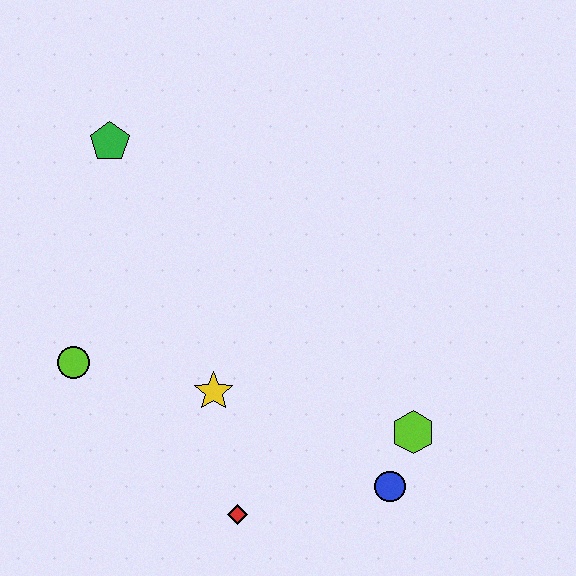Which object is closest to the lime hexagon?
The blue circle is closest to the lime hexagon.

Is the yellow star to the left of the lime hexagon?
Yes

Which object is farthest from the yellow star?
The green pentagon is farthest from the yellow star.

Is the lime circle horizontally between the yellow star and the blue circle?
No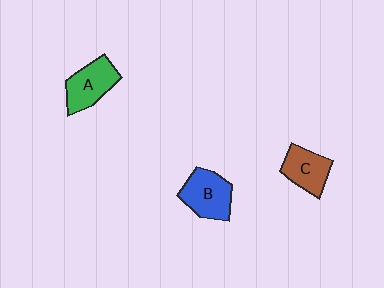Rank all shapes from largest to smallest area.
From largest to smallest: B (blue), A (green), C (brown).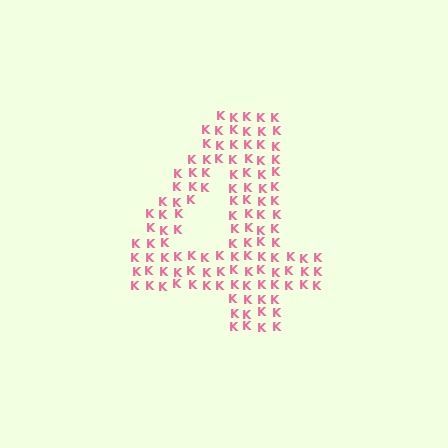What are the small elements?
The small elements are letter K's.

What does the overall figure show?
The overall figure shows the digit 4.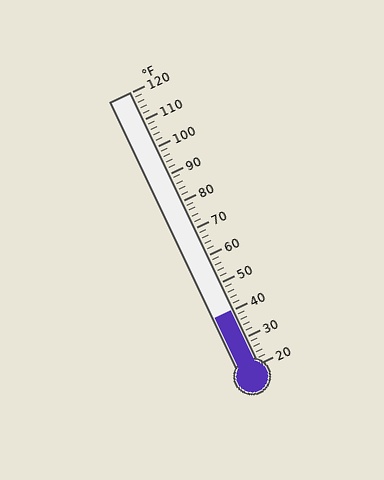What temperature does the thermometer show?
The thermometer shows approximately 40°F.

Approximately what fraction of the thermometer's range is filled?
The thermometer is filled to approximately 20% of its range.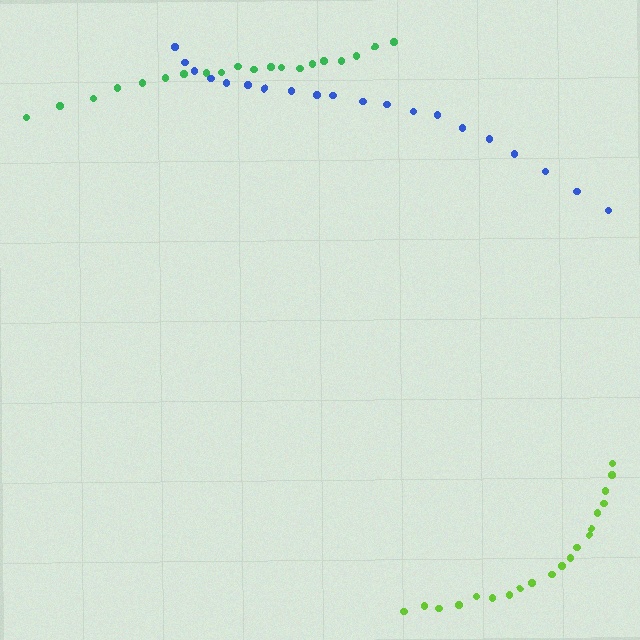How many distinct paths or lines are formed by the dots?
There are 3 distinct paths.